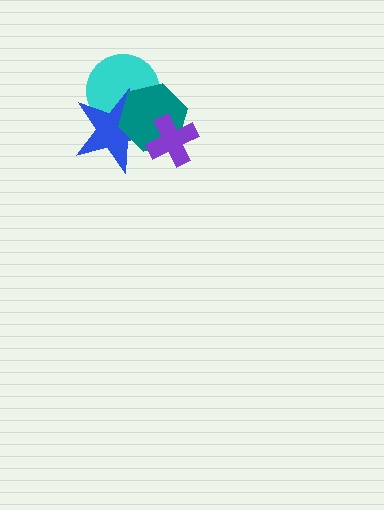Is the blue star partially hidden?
Yes, it is partially covered by another shape.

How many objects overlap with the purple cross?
2 objects overlap with the purple cross.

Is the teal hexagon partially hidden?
Yes, it is partially covered by another shape.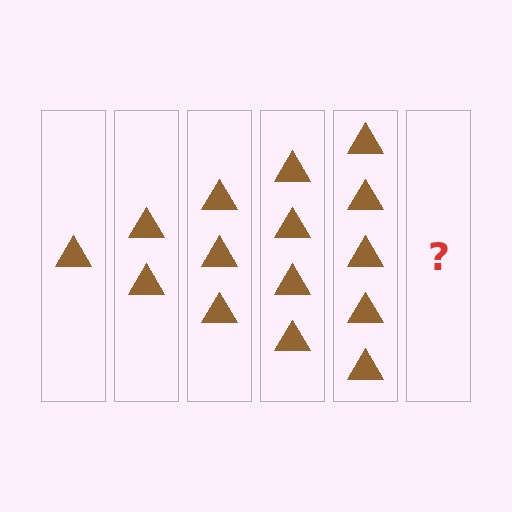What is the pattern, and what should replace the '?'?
The pattern is that each step adds one more triangle. The '?' should be 6 triangles.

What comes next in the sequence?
The next element should be 6 triangles.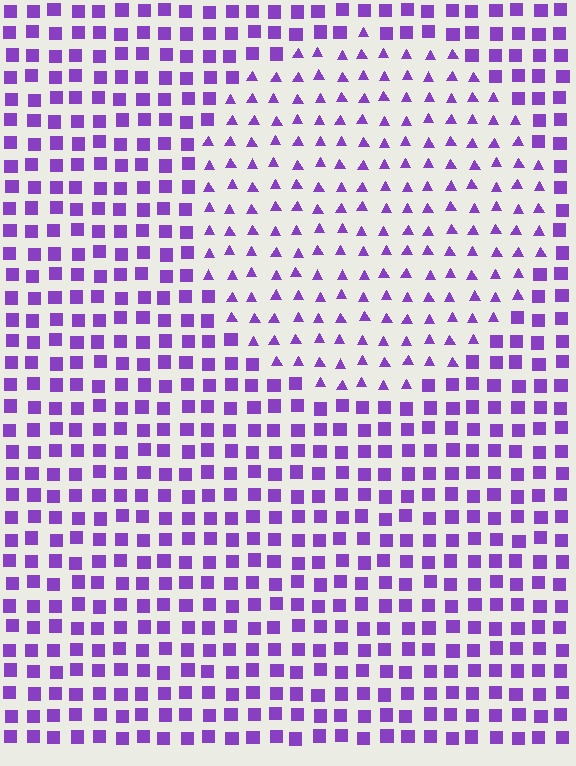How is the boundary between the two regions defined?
The boundary is defined by a change in element shape: triangles inside vs. squares outside. All elements share the same color and spacing.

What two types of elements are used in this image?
The image uses triangles inside the circle region and squares outside it.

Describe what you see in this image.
The image is filled with small purple elements arranged in a uniform grid. A circle-shaped region contains triangles, while the surrounding area contains squares. The boundary is defined purely by the change in element shape.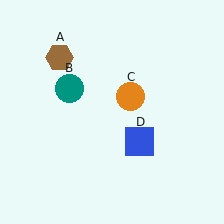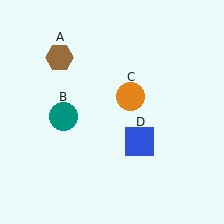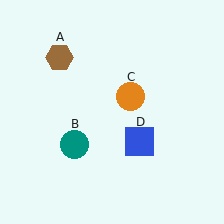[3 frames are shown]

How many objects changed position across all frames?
1 object changed position: teal circle (object B).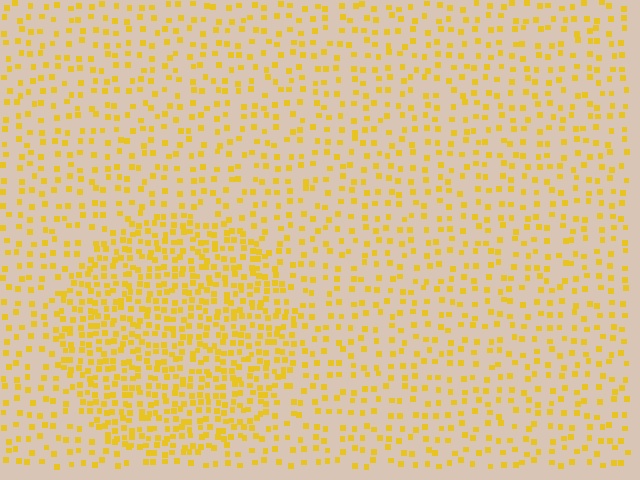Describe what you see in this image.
The image contains small yellow elements arranged at two different densities. A circle-shaped region is visible where the elements are more densely packed than the surrounding area.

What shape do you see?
I see a circle.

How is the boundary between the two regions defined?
The boundary is defined by a change in element density (approximately 2.1x ratio). All elements are the same color, size, and shape.